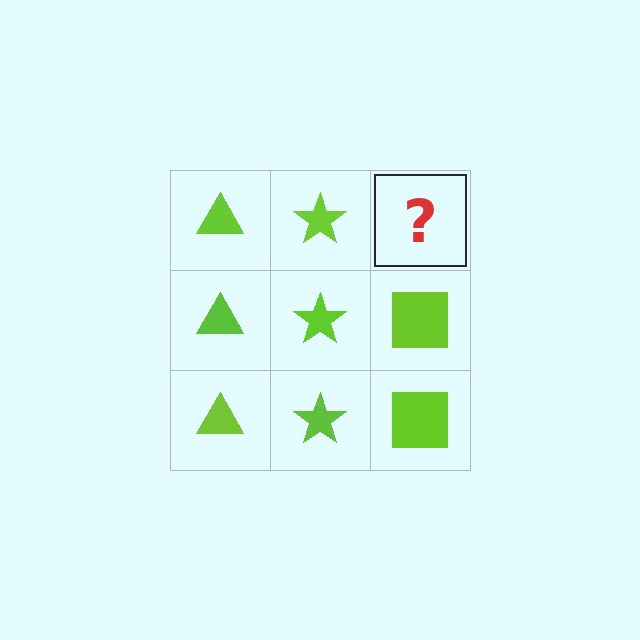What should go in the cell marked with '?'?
The missing cell should contain a lime square.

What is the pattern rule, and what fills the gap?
The rule is that each column has a consistent shape. The gap should be filled with a lime square.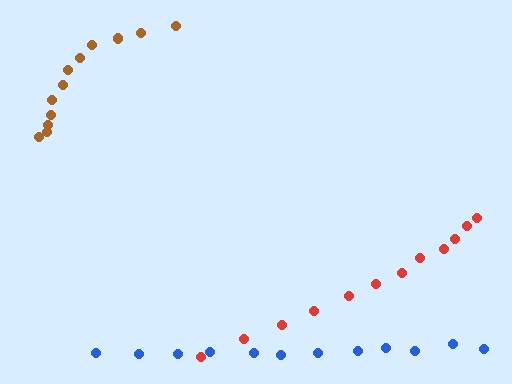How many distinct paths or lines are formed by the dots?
There are 3 distinct paths.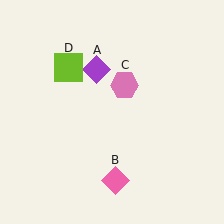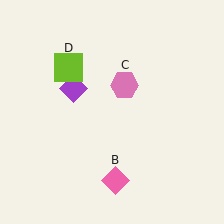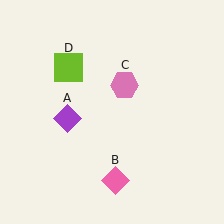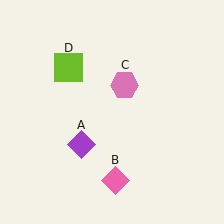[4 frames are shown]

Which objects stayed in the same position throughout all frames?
Pink diamond (object B) and pink hexagon (object C) and lime square (object D) remained stationary.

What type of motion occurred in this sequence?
The purple diamond (object A) rotated counterclockwise around the center of the scene.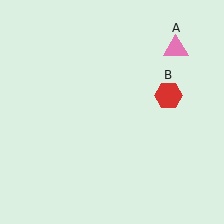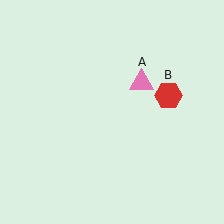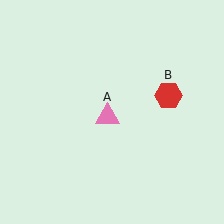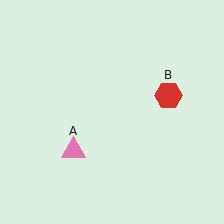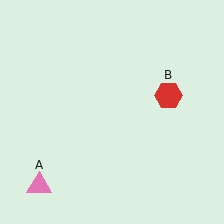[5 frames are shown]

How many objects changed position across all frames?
1 object changed position: pink triangle (object A).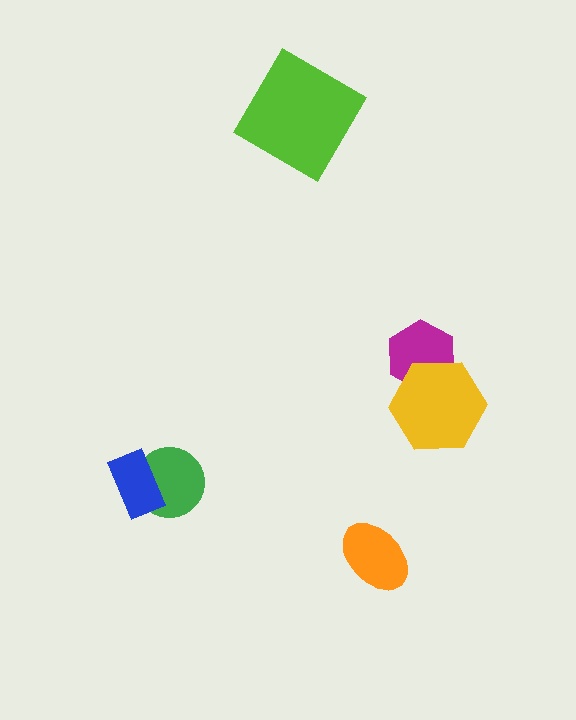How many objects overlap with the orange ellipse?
0 objects overlap with the orange ellipse.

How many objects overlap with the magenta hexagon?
1 object overlaps with the magenta hexagon.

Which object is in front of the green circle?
The blue rectangle is in front of the green circle.